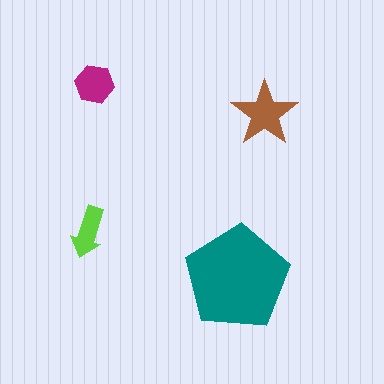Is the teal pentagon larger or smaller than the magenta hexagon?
Larger.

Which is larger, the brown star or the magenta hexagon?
The brown star.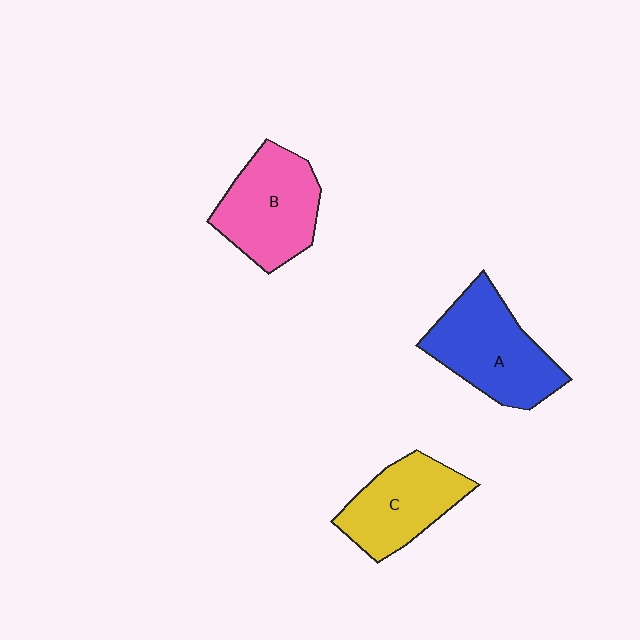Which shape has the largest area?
Shape A (blue).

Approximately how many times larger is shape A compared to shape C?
Approximately 1.2 times.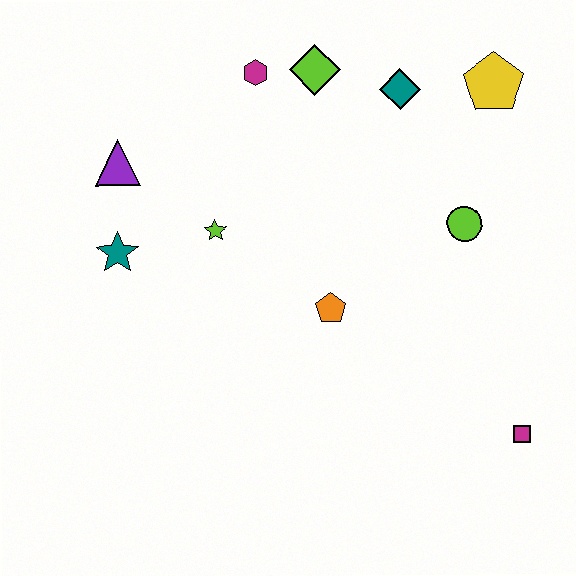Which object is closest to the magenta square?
The lime circle is closest to the magenta square.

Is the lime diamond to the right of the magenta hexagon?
Yes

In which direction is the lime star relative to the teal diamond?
The lime star is to the left of the teal diamond.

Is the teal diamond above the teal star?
Yes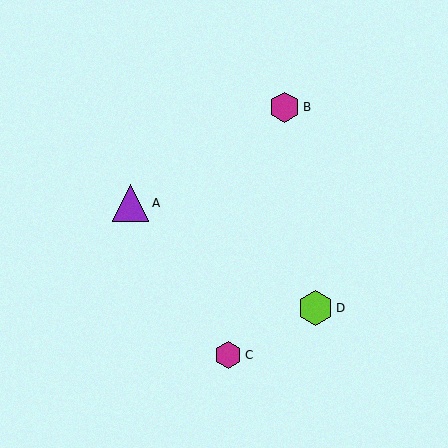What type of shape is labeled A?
Shape A is a purple triangle.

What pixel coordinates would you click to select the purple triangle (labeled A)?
Click at (130, 203) to select the purple triangle A.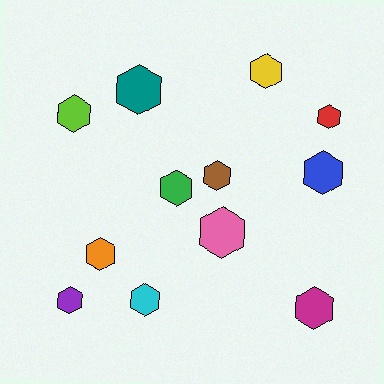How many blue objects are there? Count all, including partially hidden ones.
There is 1 blue object.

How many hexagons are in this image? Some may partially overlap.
There are 12 hexagons.